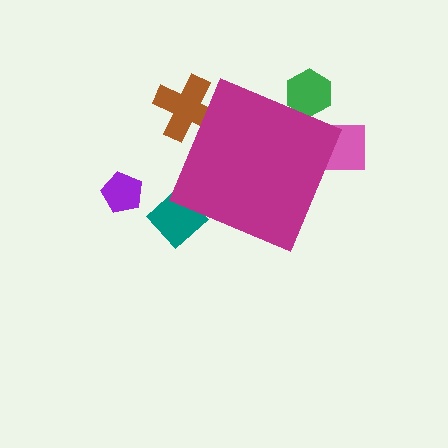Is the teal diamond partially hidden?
Yes, the teal diamond is partially hidden behind the magenta diamond.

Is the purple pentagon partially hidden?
No, the purple pentagon is fully visible.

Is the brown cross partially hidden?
Yes, the brown cross is partially hidden behind the magenta diamond.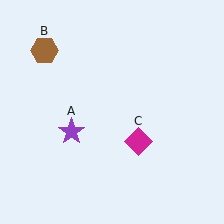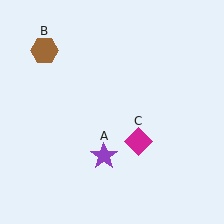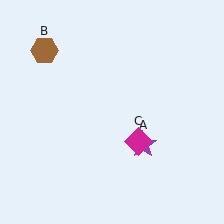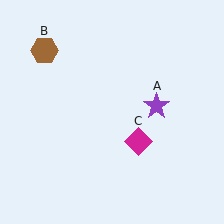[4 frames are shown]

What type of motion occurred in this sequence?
The purple star (object A) rotated counterclockwise around the center of the scene.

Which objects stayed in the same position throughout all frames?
Brown hexagon (object B) and magenta diamond (object C) remained stationary.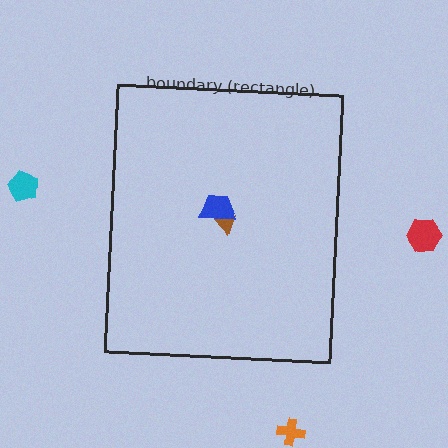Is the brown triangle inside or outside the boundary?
Inside.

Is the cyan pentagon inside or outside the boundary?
Outside.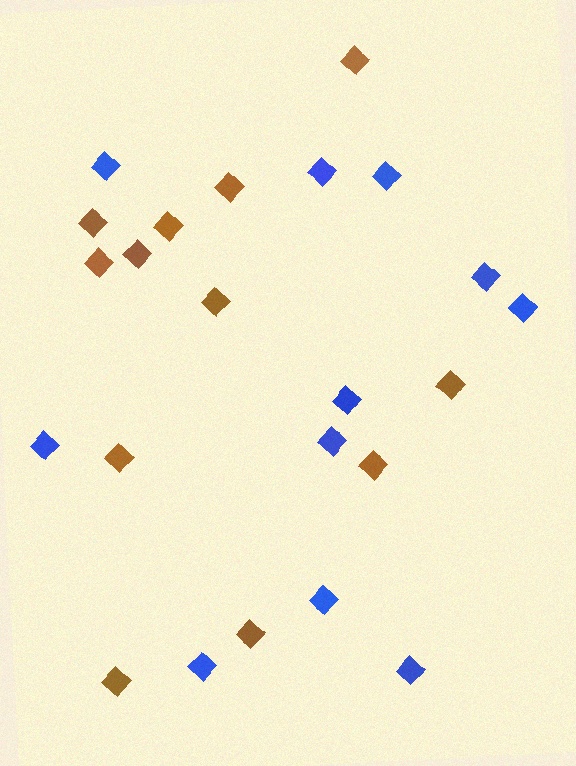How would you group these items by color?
There are 2 groups: one group of brown diamonds (12) and one group of blue diamonds (11).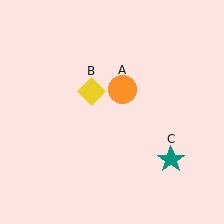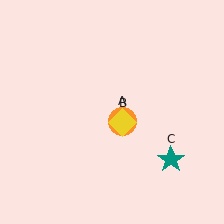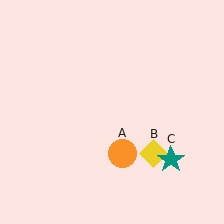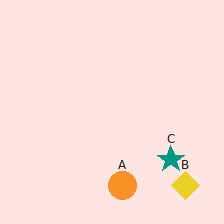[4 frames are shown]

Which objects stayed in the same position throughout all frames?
Teal star (object C) remained stationary.